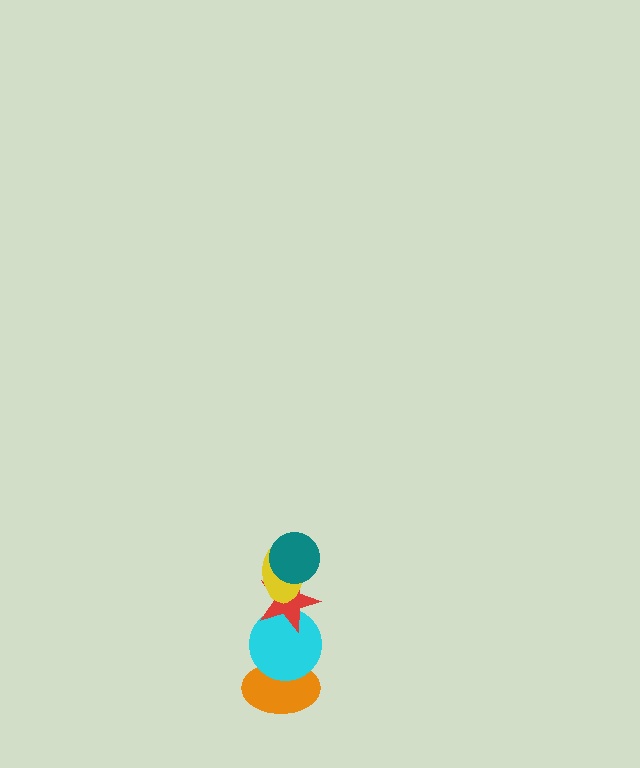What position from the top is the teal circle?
The teal circle is 1st from the top.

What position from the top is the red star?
The red star is 3rd from the top.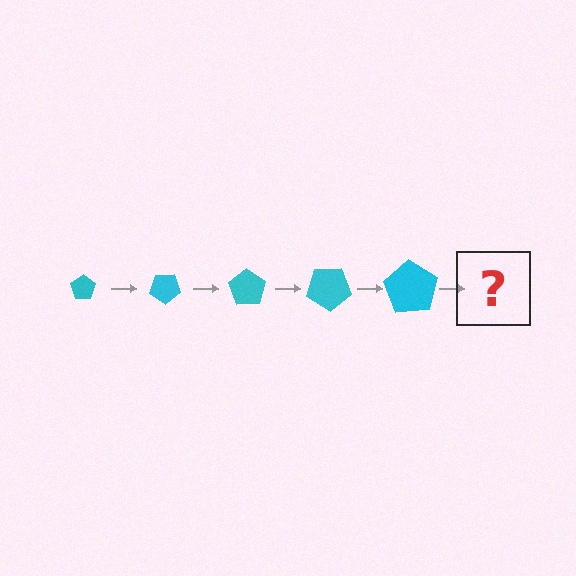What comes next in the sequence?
The next element should be a pentagon, larger than the previous one and rotated 175 degrees from the start.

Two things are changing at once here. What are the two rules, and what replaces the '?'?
The two rules are that the pentagon grows larger each step and it rotates 35 degrees each step. The '?' should be a pentagon, larger than the previous one and rotated 175 degrees from the start.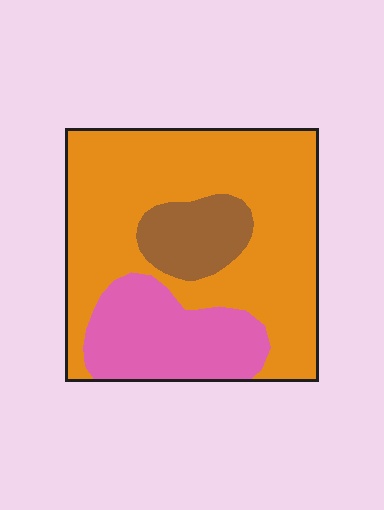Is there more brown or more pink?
Pink.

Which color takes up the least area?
Brown, at roughly 10%.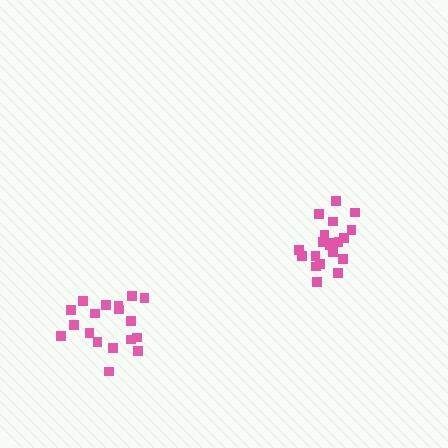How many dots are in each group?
Group 1: 20 dots, Group 2: 18 dots (38 total).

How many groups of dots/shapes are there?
There are 2 groups.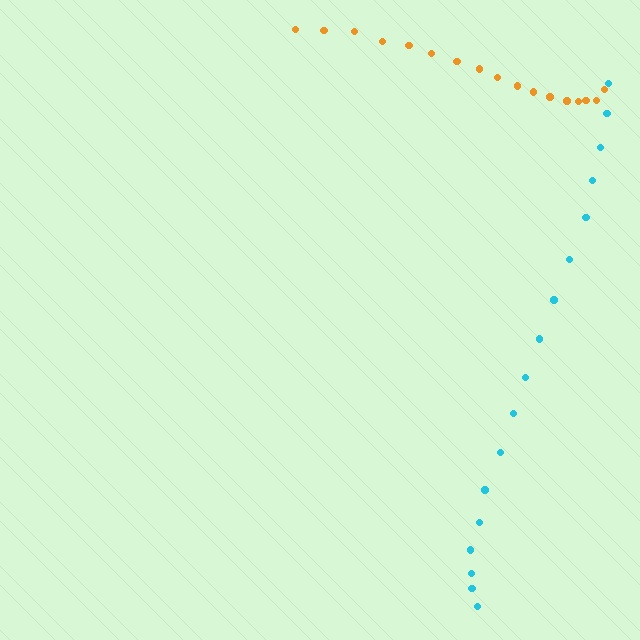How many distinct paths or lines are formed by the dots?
There are 2 distinct paths.